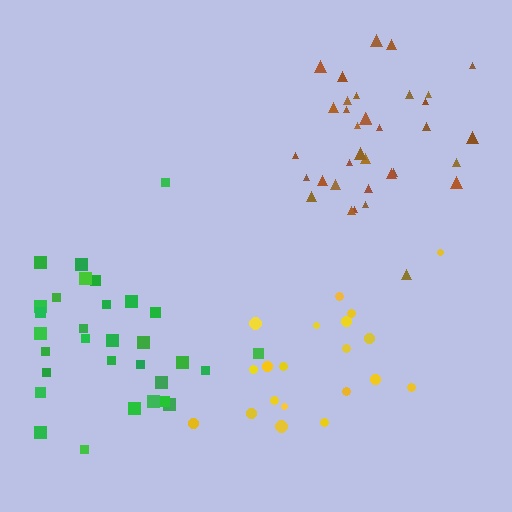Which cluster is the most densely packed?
Brown.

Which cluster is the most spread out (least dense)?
Yellow.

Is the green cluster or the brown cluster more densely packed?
Brown.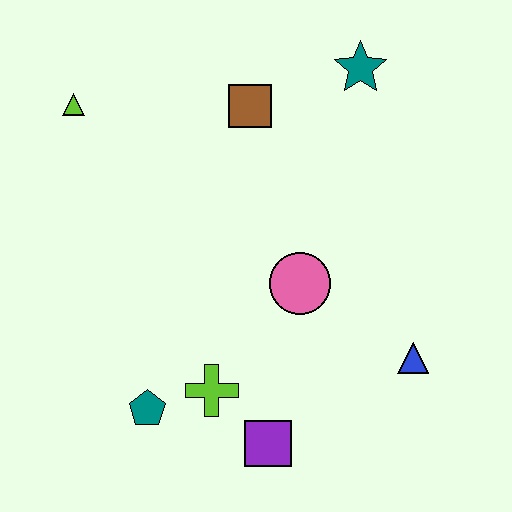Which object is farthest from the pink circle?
The lime triangle is farthest from the pink circle.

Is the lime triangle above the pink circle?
Yes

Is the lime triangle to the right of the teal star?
No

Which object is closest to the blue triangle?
The pink circle is closest to the blue triangle.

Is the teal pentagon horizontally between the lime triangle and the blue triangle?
Yes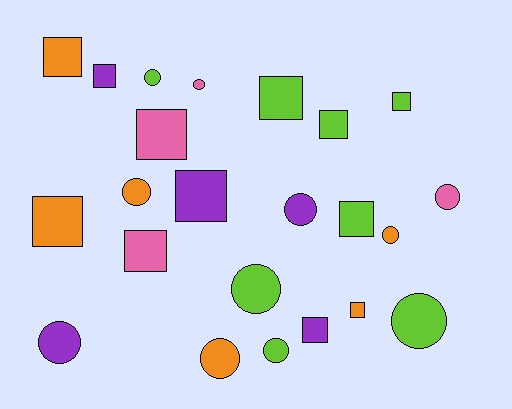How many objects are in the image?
There are 23 objects.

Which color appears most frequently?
Lime, with 8 objects.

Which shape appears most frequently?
Square, with 12 objects.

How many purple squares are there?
There are 3 purple squares.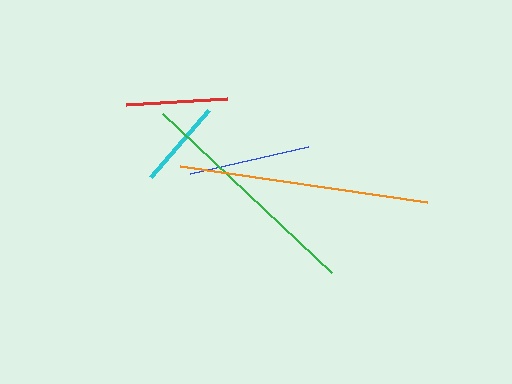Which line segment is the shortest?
The cyan line is the shortest at approximately 88 pixels.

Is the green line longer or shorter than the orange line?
The orange line is longer than the green line.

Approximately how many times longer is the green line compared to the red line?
The green line is approximately 2.3 times the length of the red line.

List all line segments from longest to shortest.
From longest to shortest: orange, green, blue, red, cyan.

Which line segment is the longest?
The orange line is the longest at approximately 249 pixels.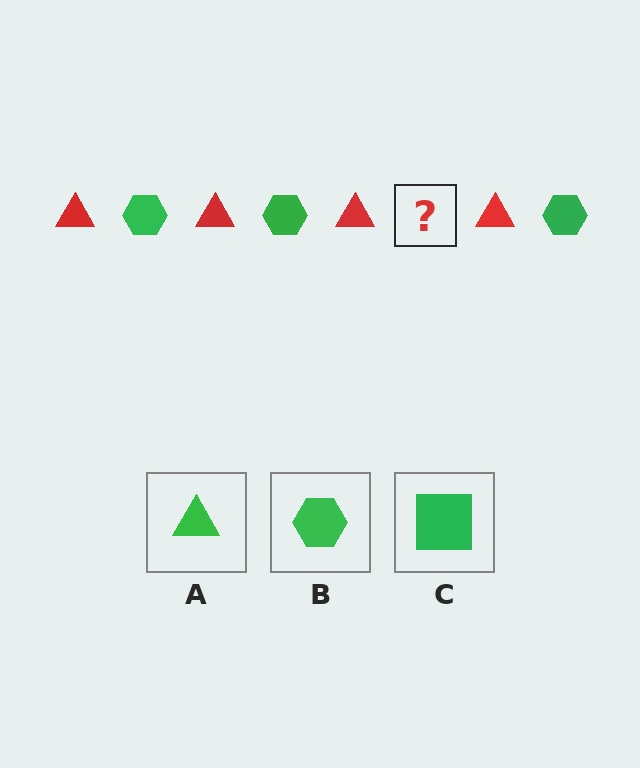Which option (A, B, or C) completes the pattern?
B.